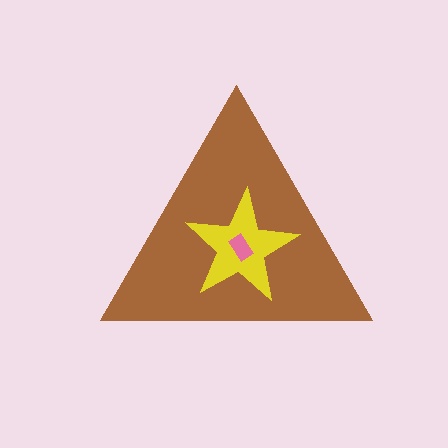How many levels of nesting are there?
3.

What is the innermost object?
The pink rectangle.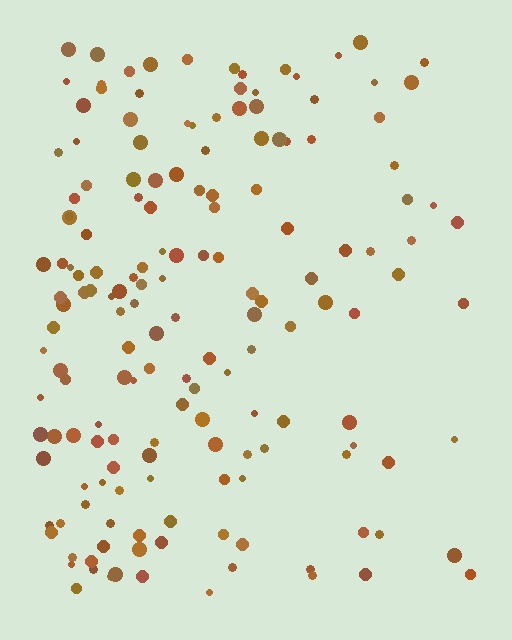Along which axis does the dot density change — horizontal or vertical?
Horizontal.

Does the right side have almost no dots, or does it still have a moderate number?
Still a moderate number, just noticeably fewer than the left.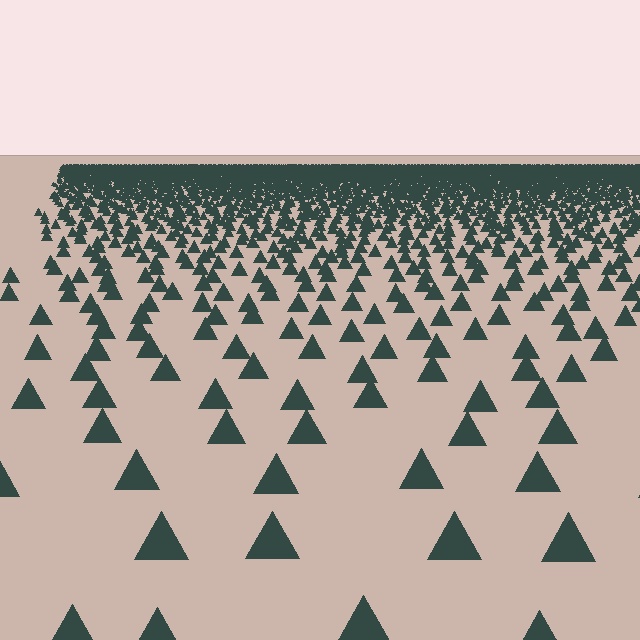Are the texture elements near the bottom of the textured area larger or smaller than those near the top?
Larger. Near the bottom, elements are closer to the viewer and appear at a bigger on-screen size.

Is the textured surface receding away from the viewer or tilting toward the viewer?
The surface is receding away from the viewer. Texture elements get smaller and denser toward the top.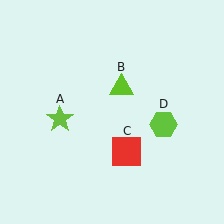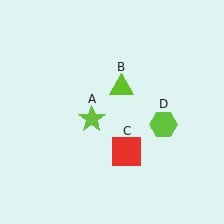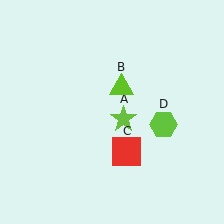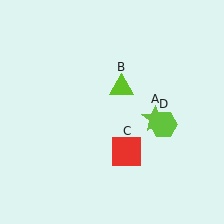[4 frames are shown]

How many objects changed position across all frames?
1 object changed position: lime star (object A).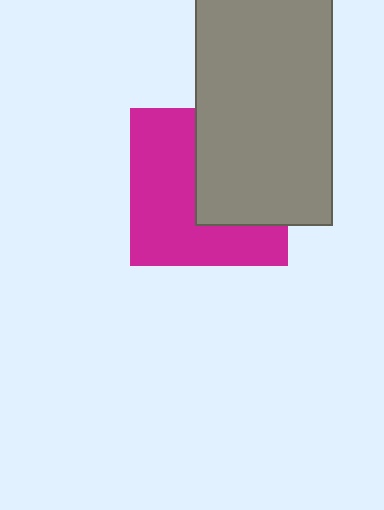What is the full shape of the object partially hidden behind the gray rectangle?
The partially hidden object is a magenta square.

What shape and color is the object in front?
The object in front is a gray rectangle.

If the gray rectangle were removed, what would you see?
You would see the complete magenta square.